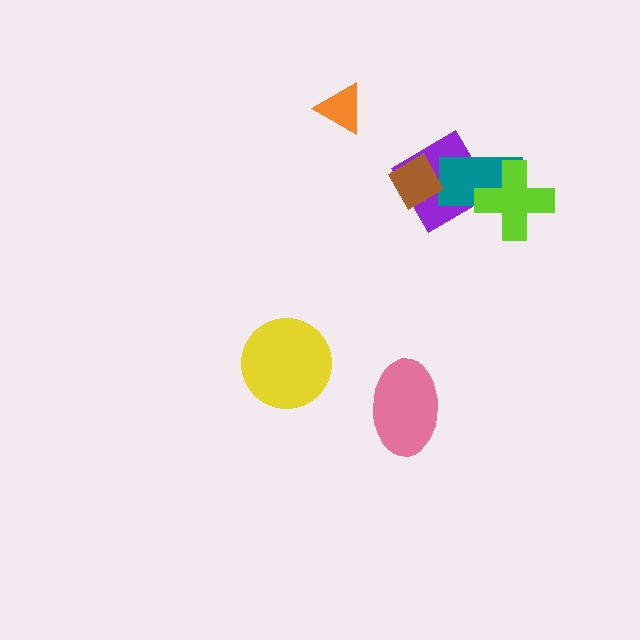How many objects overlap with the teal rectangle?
2 objects overlap with the teal rectangle.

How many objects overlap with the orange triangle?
0 objects overlap with the orange triangle.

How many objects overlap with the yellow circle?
0 objects overlap with the yellow circle.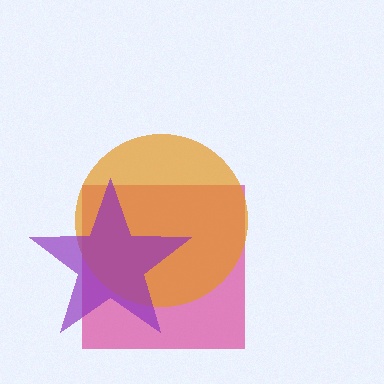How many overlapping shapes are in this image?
There are 3 overlapping shapes in the image.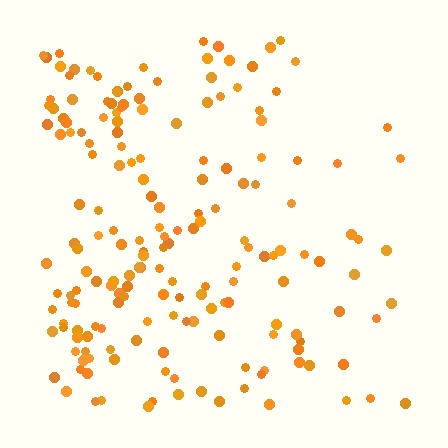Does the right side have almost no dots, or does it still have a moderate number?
Still a moderate number, just noticeably fewer than the left.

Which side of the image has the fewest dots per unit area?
The right.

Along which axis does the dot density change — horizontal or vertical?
Horizontal.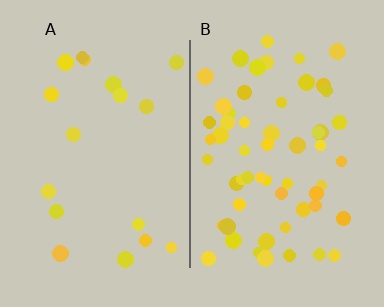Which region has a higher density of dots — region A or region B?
B (the right).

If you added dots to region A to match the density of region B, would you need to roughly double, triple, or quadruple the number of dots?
Approximately triple.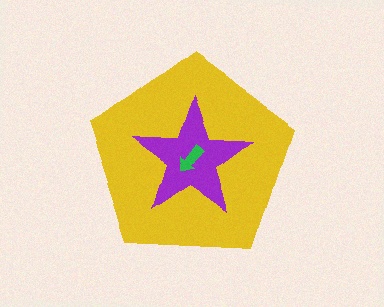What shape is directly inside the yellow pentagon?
The purple star.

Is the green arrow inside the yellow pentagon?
Yes.